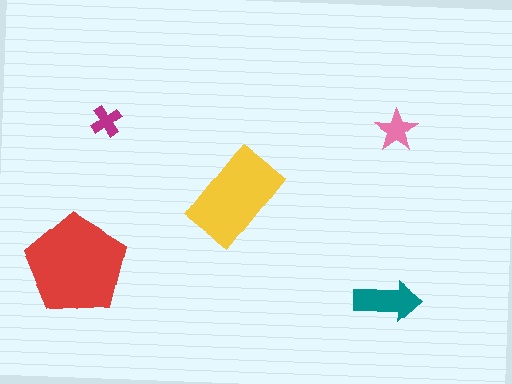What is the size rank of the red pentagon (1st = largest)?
1st.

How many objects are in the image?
There are 5 objects in the image.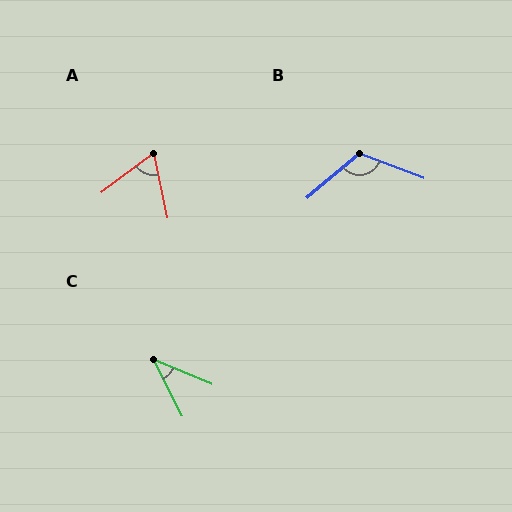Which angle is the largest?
B, at approximately 118 degrees.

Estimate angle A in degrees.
Approximately 65 degrees.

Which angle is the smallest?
C, at approximately 40 degrees.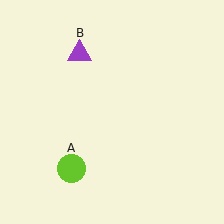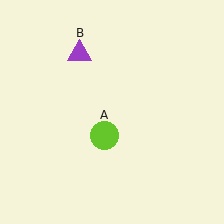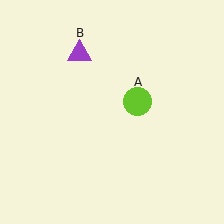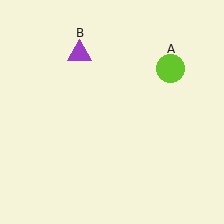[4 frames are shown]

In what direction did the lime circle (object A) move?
The lime circle (object A) moved up and to the right.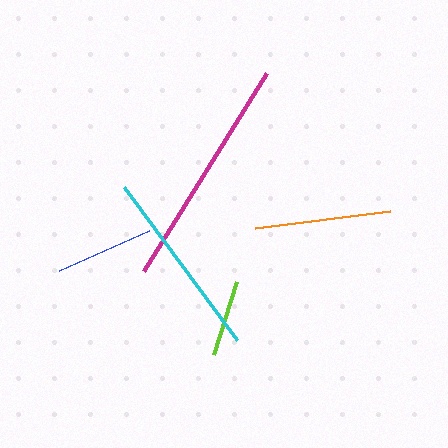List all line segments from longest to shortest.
From longest to shortest: magenta, cyan, orange, blue, lime.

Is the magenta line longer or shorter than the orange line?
The magenta line is longer than the orange line.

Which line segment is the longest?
The magenta line is the longest at approximately 233 pixels.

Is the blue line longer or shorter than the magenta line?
The magenta line is longer than the blue line.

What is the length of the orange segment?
The orange segment is approximately 137 pixels long.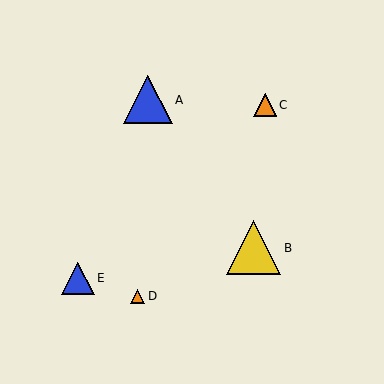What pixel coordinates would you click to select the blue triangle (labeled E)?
Click at (78, 278) to select the blue triangle E.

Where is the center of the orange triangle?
The center of the orange triangle is at (265, 105).